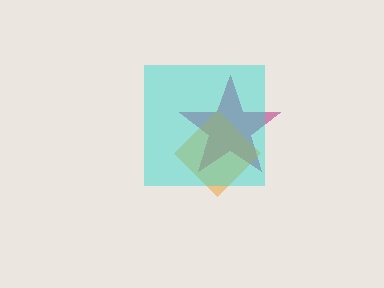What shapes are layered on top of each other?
The layered shapes are: a magenta star, an orange diamond, a cyan square.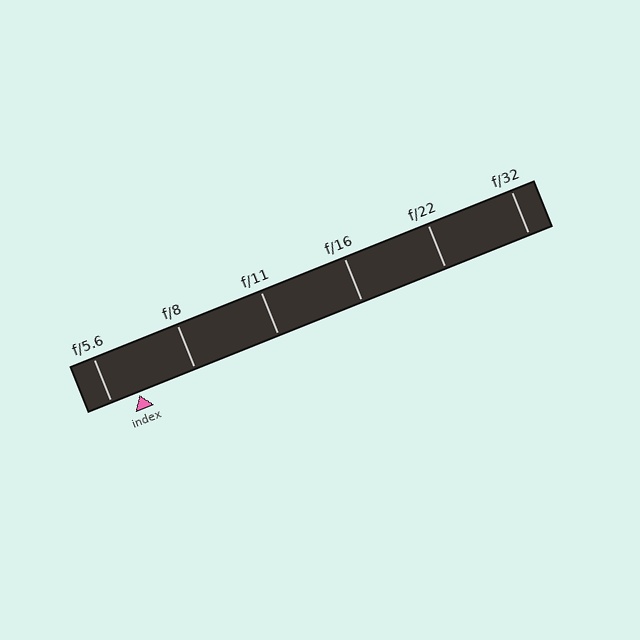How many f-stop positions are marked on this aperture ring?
There are 6 f-stop positions marked.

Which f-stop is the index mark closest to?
The index mark is closest to f/5.6.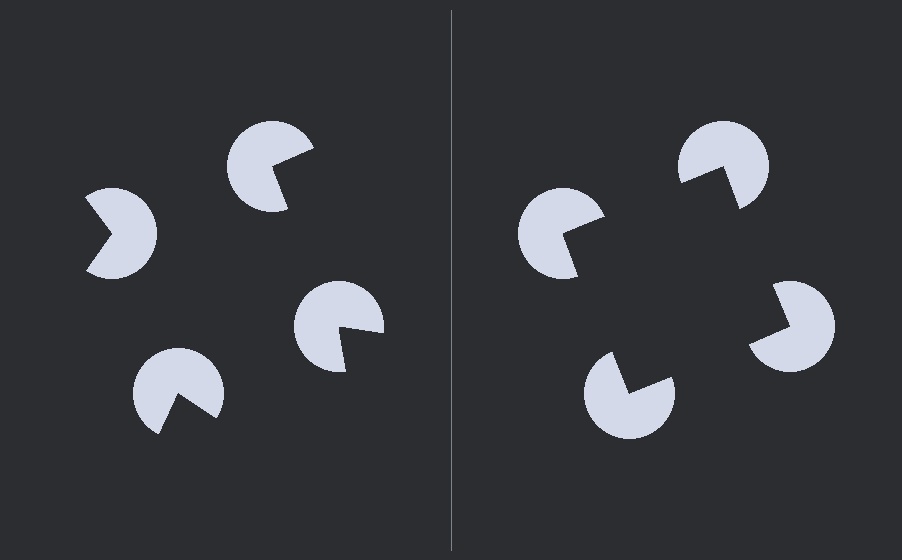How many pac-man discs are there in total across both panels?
8 — 4 on each side.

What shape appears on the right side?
An illusory square.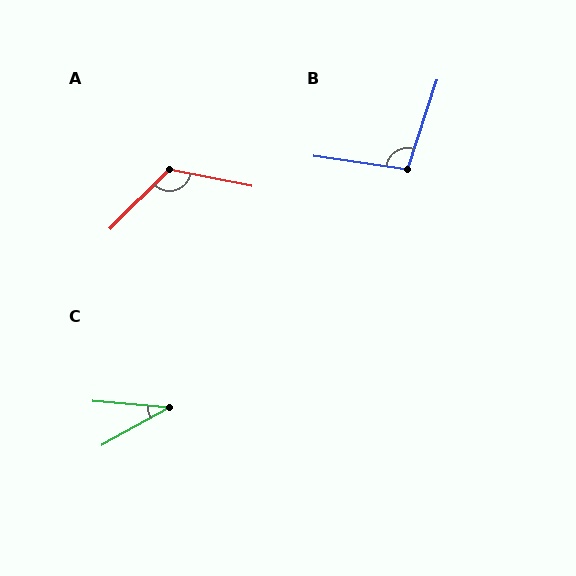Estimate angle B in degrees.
Approximately 100 degrees.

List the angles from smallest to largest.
C (34°), B (100°), A (124°).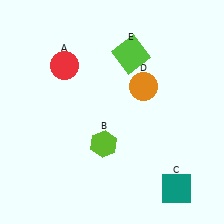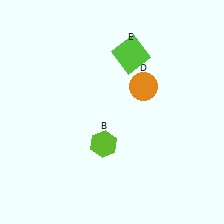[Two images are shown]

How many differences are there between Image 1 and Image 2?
There are 2 differences between the two images.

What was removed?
The teal square (C), the red circle (A) were removed in Image 2.